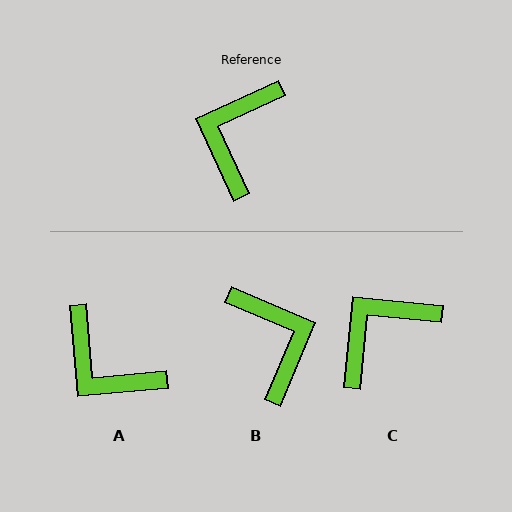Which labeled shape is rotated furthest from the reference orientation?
B, about 137 degrees away.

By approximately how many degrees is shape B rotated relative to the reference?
Approximately 137 degrees clockwise.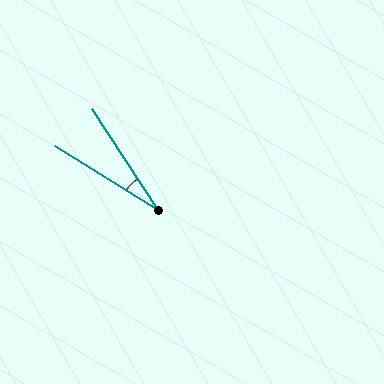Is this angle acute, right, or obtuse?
It is acute.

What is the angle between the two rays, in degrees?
Approximately 25 degrees.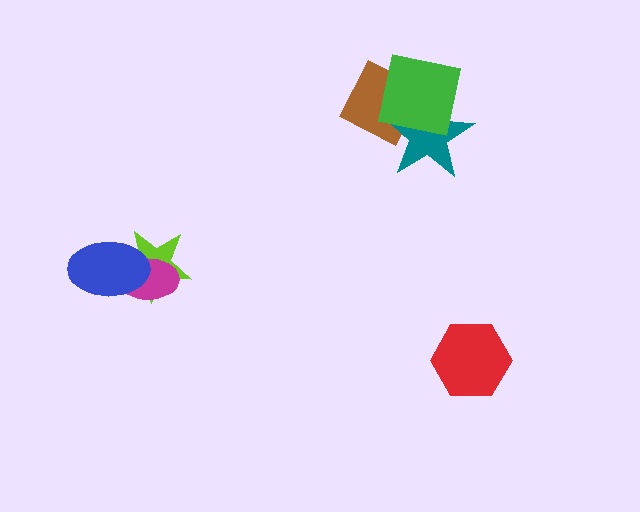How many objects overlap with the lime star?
2 objects overlap with the lime star.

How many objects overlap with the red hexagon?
0 objects overlap with the red hexagon.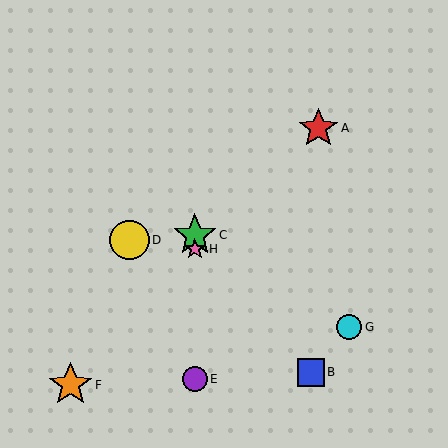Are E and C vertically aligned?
Yes, both are at x≈195.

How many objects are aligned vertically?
3 objects (C, E, H) are aligned vertically.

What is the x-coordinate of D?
Object D is at x≈129.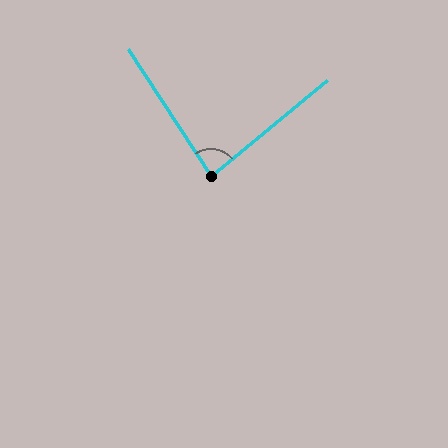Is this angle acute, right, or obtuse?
It is acute.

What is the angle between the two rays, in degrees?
Approximately 84 degrees.